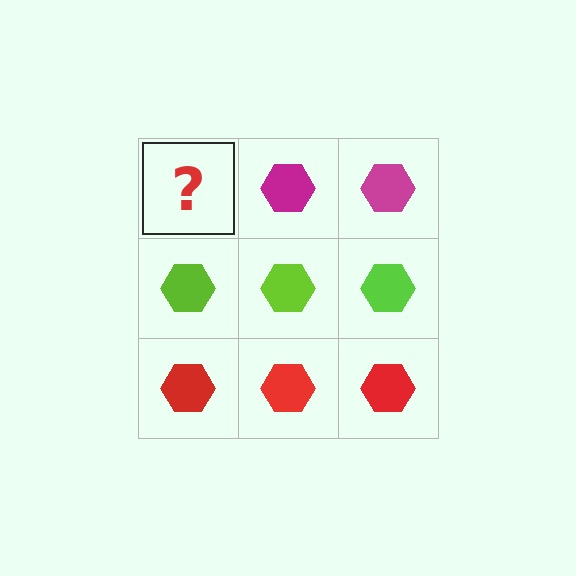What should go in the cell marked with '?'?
The missing cell should contain a magenta hexagon.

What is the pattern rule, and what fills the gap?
The rule is that each row has a consistent color. The gap should be filled with a magenta hexagon.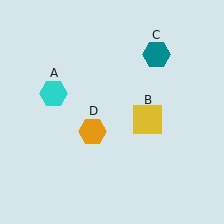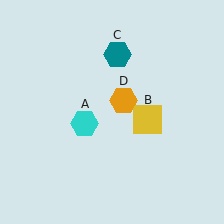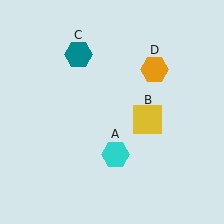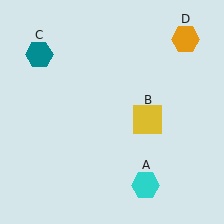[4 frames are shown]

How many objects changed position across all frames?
3 objects changed position: cyan hexagon (object A), teal hexagon (object C), orange hexagon (object D).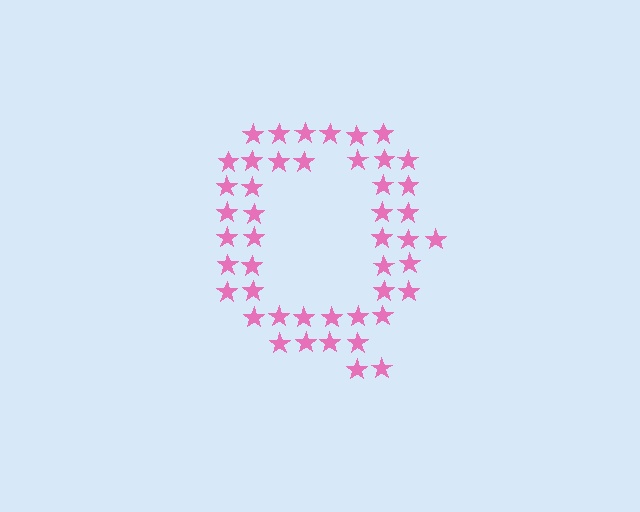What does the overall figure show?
The overall figure shows the letter Q.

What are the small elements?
The small elements are stars.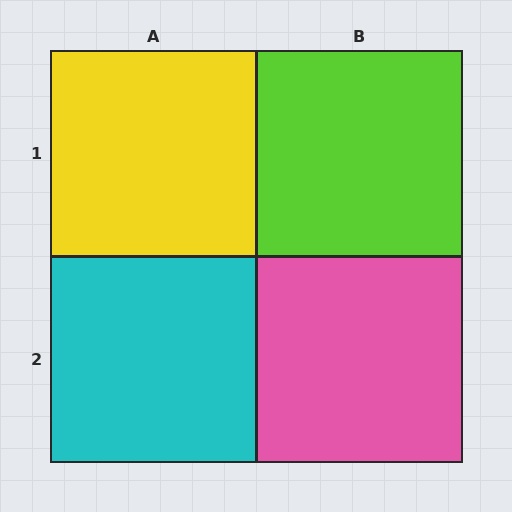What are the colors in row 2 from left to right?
Cyan, pink.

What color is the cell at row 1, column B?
Lime.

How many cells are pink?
1 cell is pink.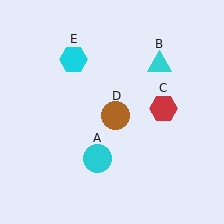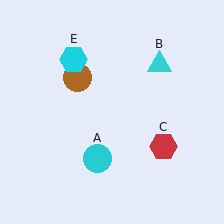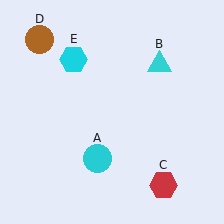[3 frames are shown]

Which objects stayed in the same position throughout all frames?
Cyan circle (object A) and cyan triangle (object B) and cyan hexagon (object E) remained stationary.